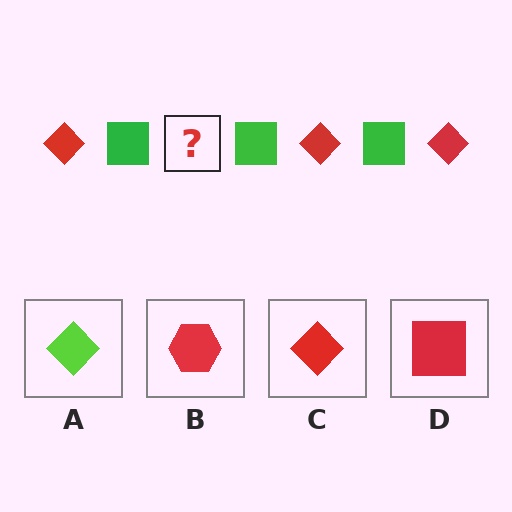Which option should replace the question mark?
Option C.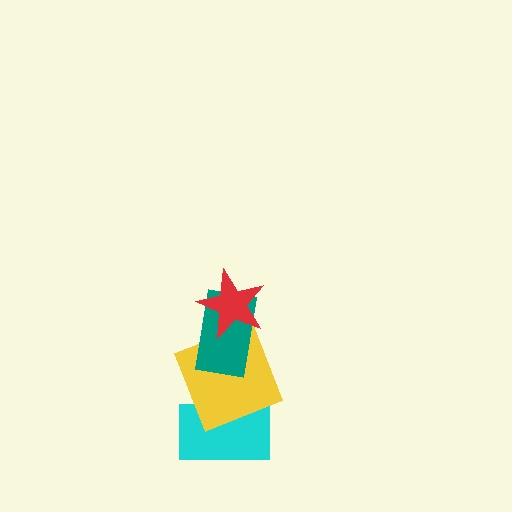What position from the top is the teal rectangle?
The teal rectangle is 2nd from the top.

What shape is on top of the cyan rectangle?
The yellow square is on top of the cyan rectangle.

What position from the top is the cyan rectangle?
The cyan rectangle is 4th from the top.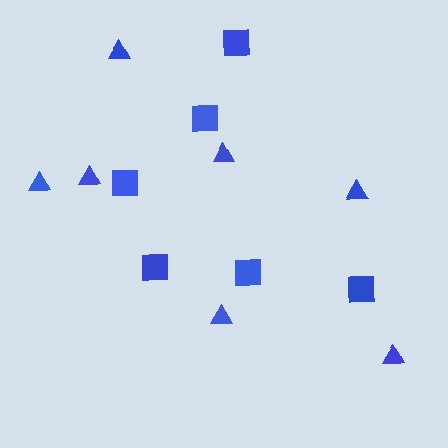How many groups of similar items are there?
There are 2 groups: one group of squares (6) and one group of triangles (7).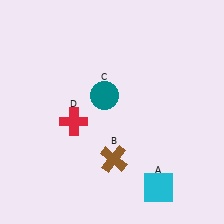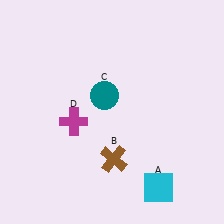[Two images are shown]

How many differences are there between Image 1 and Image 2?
There is 1 difference between the two images.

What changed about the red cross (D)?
In Image 1, D is red. In Image 2, it changed to magenta.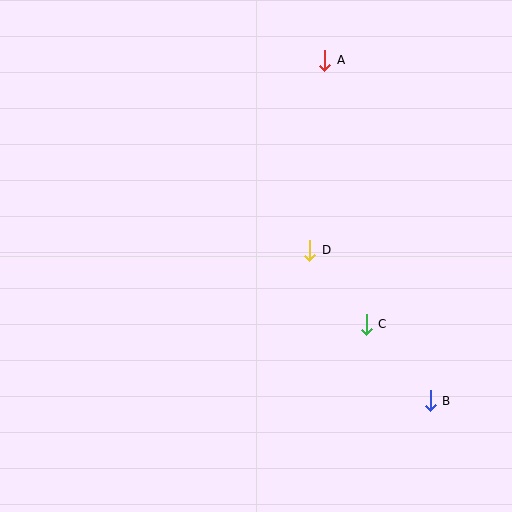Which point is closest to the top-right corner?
Point A is closest to the top-right corner.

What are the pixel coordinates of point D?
Point D is at (310, 250).